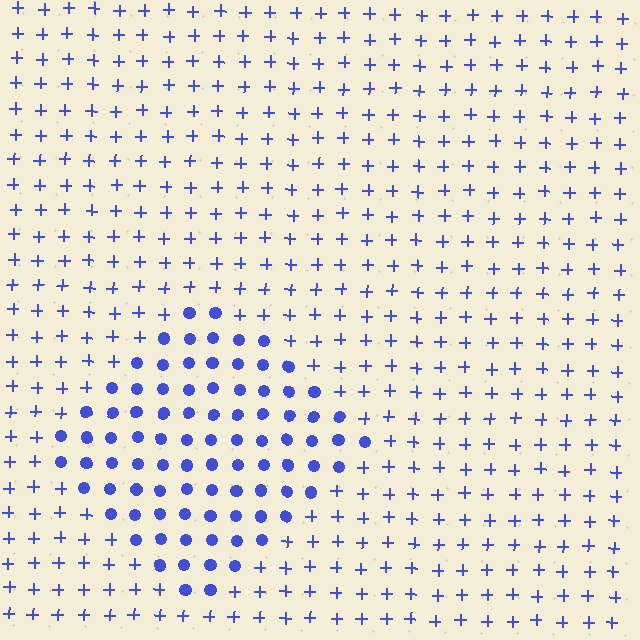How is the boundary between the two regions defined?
The boundary is defined by a change in element shape: circles inside vs. plus signs outside. All elements share the same color and spacing.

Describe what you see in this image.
The image is filled with small blue elements arranged in a uniform grid. A diamond-shaped region contains circles, while the surrounding area contains plus signs. The boundary is defined purely by the change in element shape.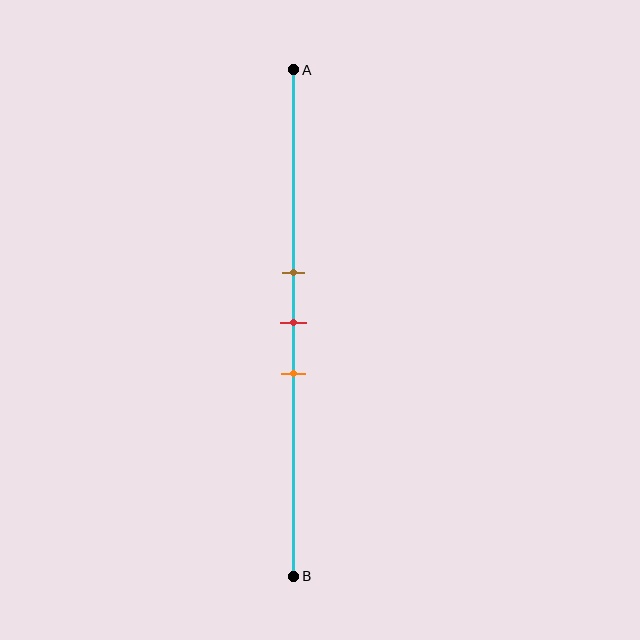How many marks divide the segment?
There are 3 marks dividing the segment.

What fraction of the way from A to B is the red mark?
The red mark is approximately 50% (0.5) of the way from A to B.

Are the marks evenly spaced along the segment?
Yes, the marks are approximately evenly spaced.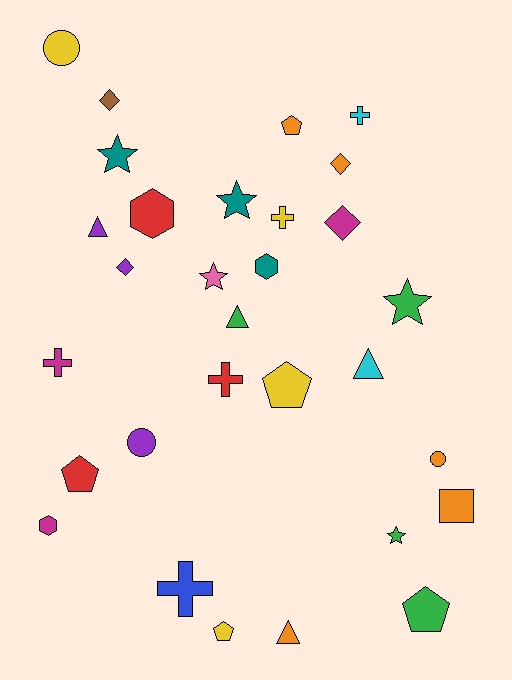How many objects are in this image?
There are 30 objects.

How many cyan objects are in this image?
There are 2 cyan objects.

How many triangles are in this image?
There are 4 triangles.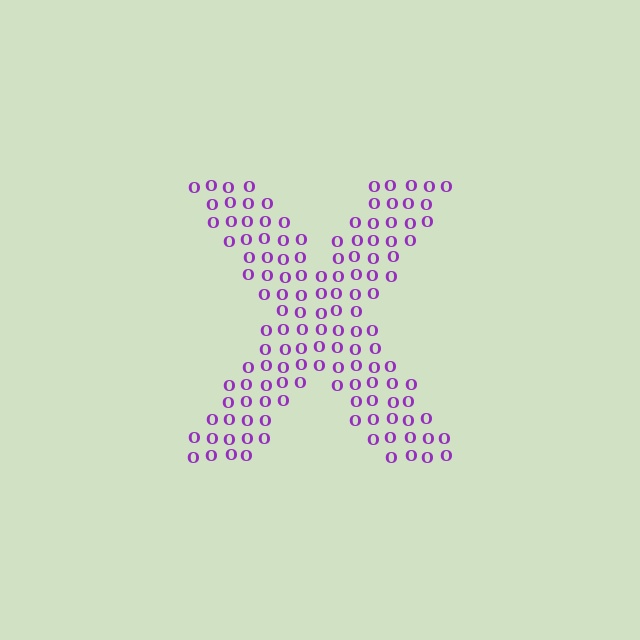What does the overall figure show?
The overall figure shows the letter X.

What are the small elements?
The small elements are letter O's.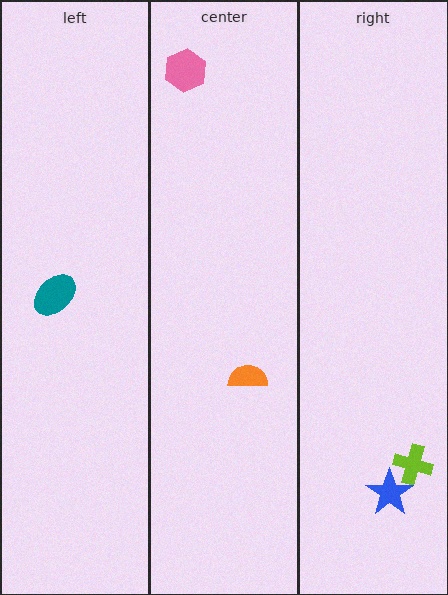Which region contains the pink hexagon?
The center region.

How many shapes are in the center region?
2.